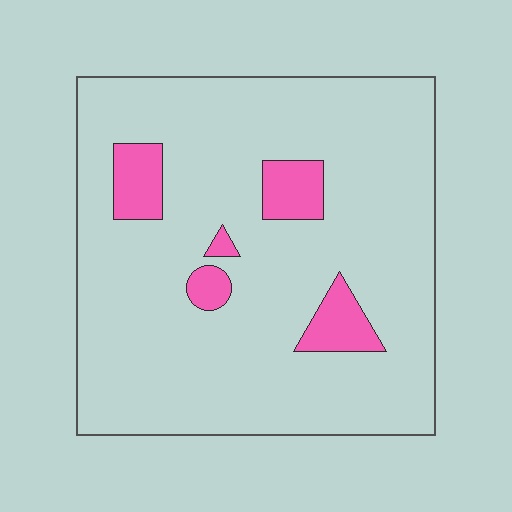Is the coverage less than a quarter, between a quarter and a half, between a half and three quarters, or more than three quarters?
Less than a quarter.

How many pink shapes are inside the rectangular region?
5.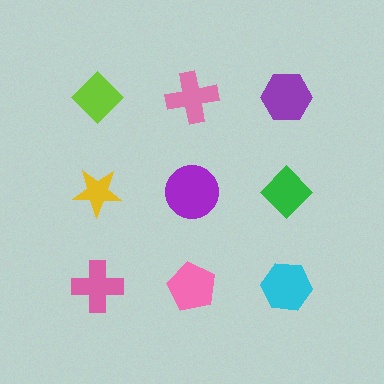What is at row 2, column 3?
A green diamond.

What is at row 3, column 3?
A cyan hexagon.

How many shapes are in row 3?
3 shapes.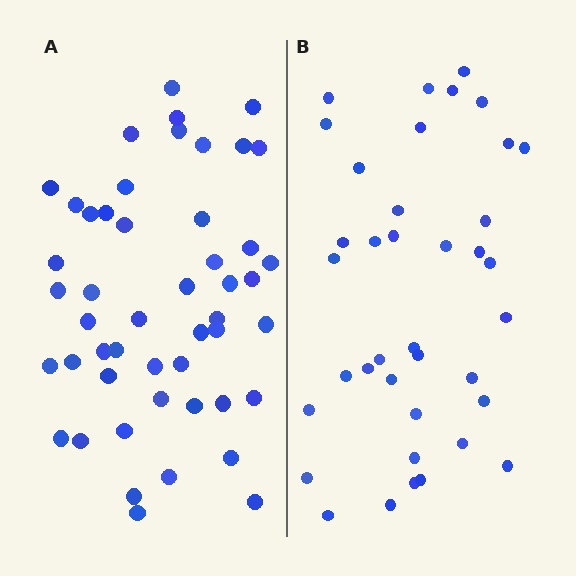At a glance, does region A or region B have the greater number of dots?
Region A (the left region) has more dots.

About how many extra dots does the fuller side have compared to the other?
Region A has roughly 12 or so more dots than region B.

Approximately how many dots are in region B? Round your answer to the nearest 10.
About 40 dots. (The exact count is 38, which rounds to 40.)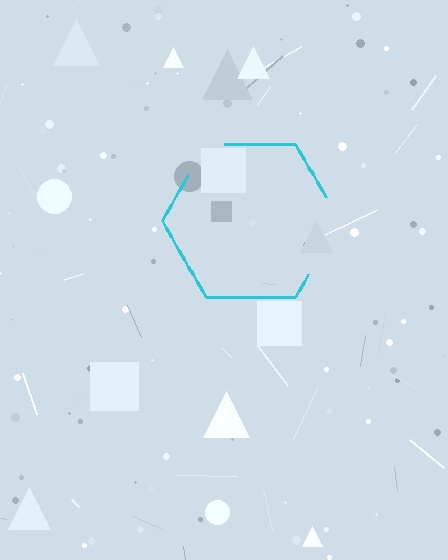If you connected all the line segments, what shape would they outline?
They would outline a hexagon.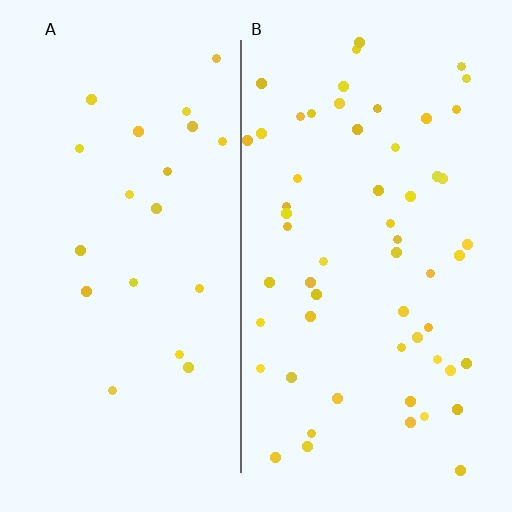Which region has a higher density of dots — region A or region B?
B (the right).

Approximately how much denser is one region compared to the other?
Approximately 2.7× — region B over region A.